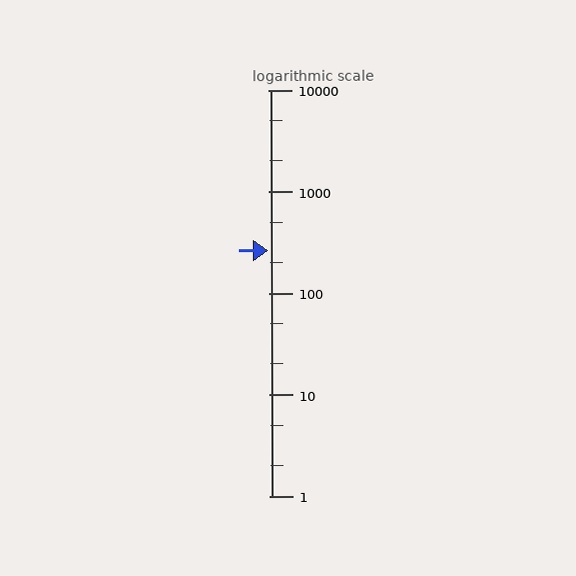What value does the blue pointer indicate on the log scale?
The pointer indicates approximately 260.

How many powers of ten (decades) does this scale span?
The scale spans 4 decades, from 1 to 10000.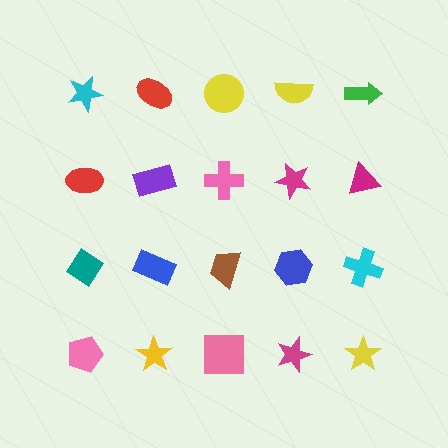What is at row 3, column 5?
A cyan cross.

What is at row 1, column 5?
A green arrow.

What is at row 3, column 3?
A brown trapezoid.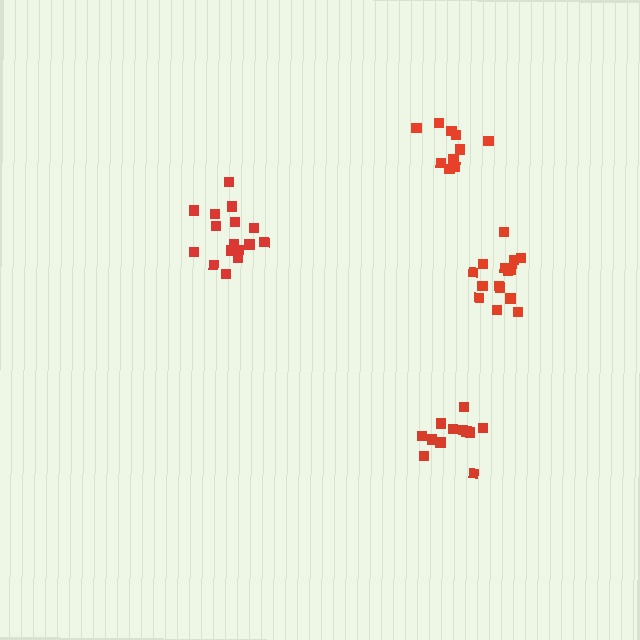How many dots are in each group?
Group 1: 12 dots, Group 2: 10 dots, Group 3: 16 dots, Group 4: 15 dots (53 total).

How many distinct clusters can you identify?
There are 4 distinct clusters.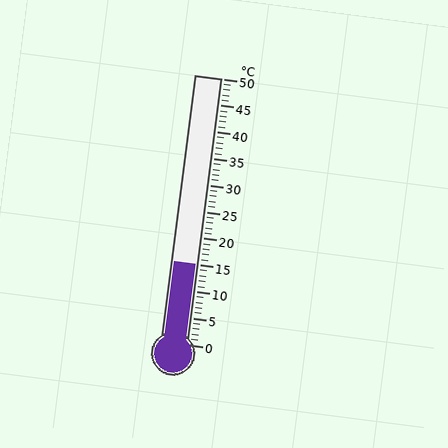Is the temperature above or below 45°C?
The temperature is below 45°C.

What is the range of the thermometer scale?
The thermometer scale ranges from 0°C to 50°C.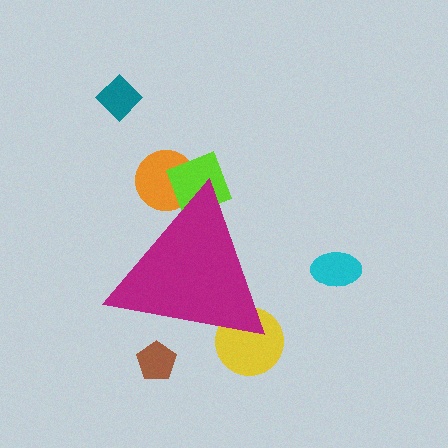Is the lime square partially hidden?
Yes, the lime square is partially hidden behind the magenta triangle.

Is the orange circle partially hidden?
Yes, the orange circle is partially hidden behind the magenta triangle.